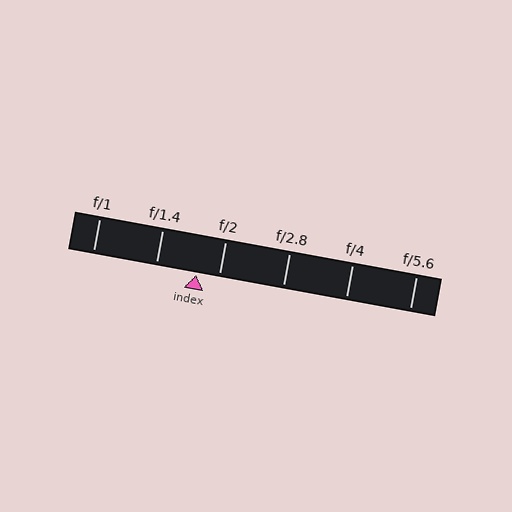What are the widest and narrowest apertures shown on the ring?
The widest aperture shown is f/1 and the narrowest is f/5.6.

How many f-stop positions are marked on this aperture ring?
There are 6 f-stop positions marked.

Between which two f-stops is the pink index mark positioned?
The index mark is between f/1.4 and f/2.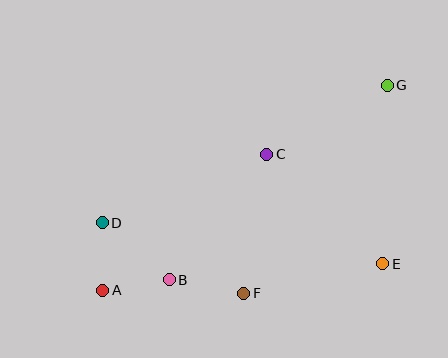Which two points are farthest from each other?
Points A and G are farthest from each other.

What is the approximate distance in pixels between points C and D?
The distance between C and D is approximately 178 pixels.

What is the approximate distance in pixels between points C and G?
The distance between C and G is approximately 139 pixels.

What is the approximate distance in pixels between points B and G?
The distance between B and G is approximately 292 pixels.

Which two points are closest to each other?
Points A and B are closest to each other.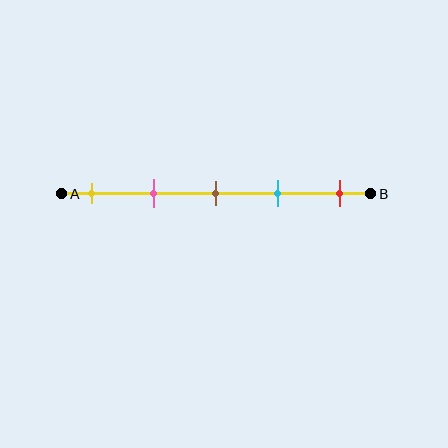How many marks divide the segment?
There are 5 marks dividing the segment.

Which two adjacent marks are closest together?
The brown and cyan marks are the closest adjacent pair.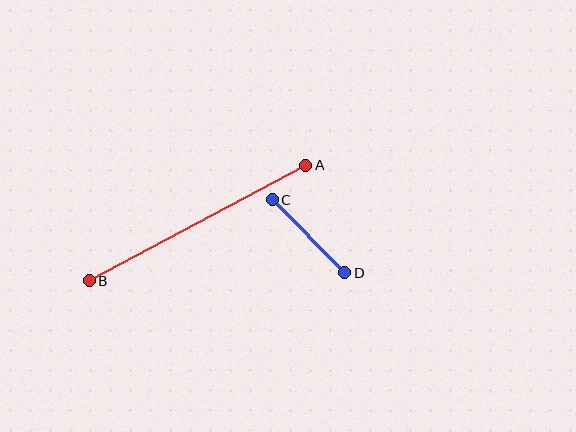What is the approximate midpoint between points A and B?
The midpoint is at approximately (197, 223) pixels.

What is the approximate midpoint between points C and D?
The midpoint is at approximately (309, 236) pixels.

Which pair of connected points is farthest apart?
Points A and B are farthest apart.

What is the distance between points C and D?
The distance is approximately 103 pixels.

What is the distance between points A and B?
The distance is approximately 245 pixels.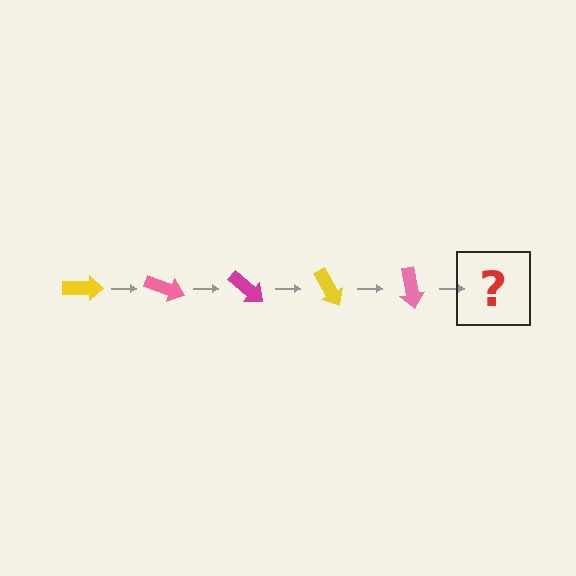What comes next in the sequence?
The next element should be a magenta arrow, rotated 100 degrees from the start.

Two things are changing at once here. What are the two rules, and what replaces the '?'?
The two rules are that it rotates 20 degrees each step and the color cycles through yellow, pink, and magenta. The '?' should be a magenta arrow, rotated 100 degrees from the start.